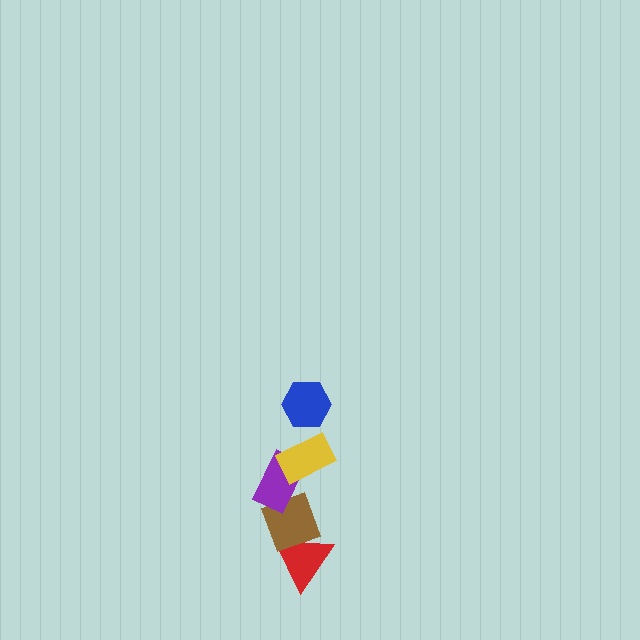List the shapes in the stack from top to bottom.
From top to bottom: the blue hexagon, the yellow rectangle, the purple rectangle, the brown diamond, the red triangle.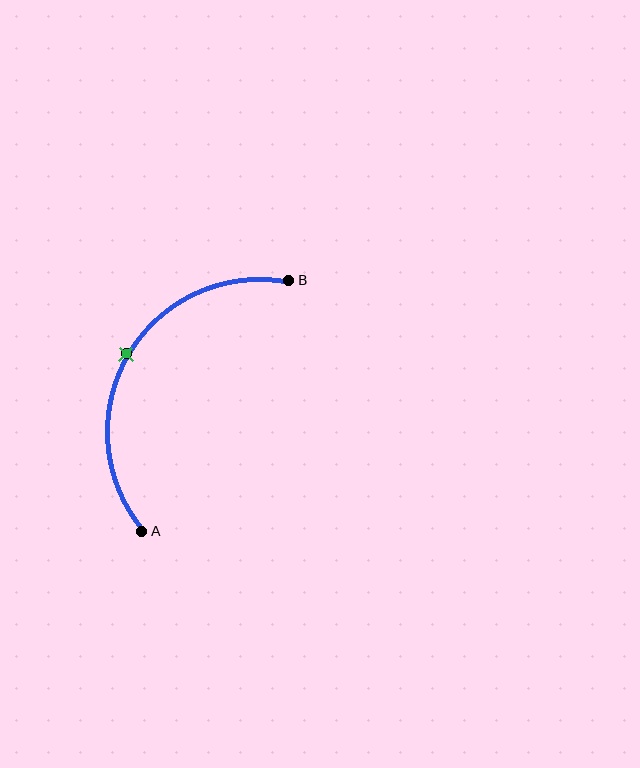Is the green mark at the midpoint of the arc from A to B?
Yes. The green mark lies on the arc at equal arc-length from both A and B — it is the arc midpoint.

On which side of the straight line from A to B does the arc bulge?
The arc bulges to the left of the straight line connecting A and B.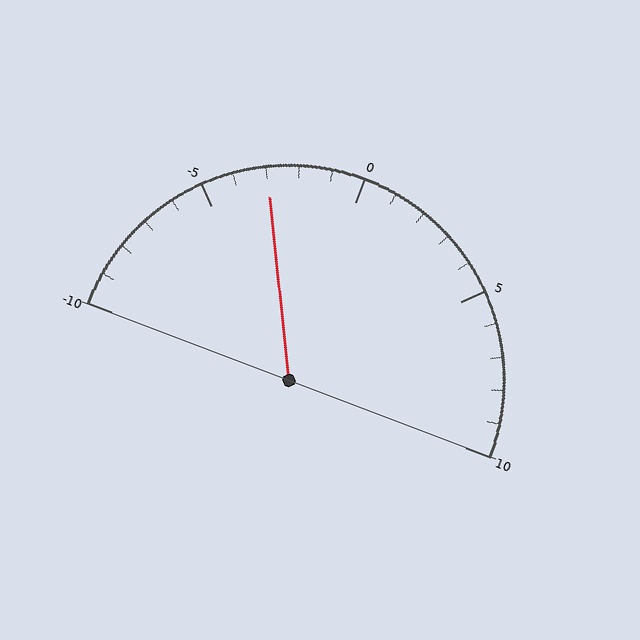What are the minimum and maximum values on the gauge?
The gauge ranges from -10 to 10.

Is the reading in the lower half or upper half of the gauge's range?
The reading is in the lower half of the range (-10 to 10).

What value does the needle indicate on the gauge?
The needle indicates approximately -3.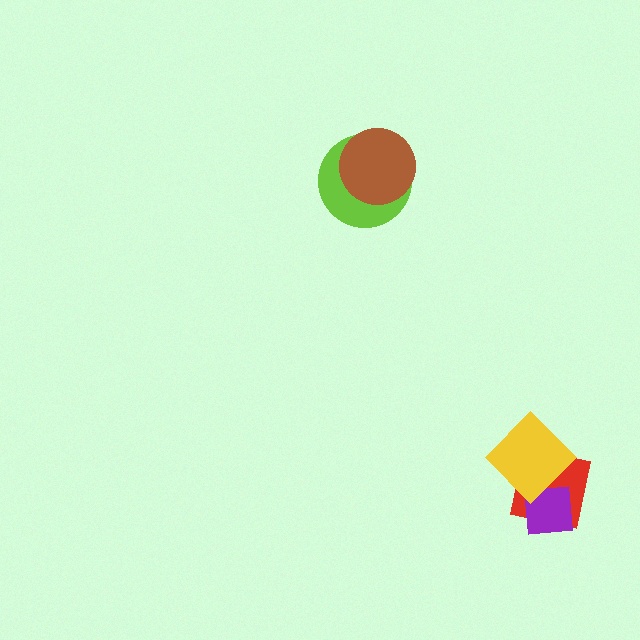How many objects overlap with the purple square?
2 objects overlap with the purple square.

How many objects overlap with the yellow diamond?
2 objects overlap with the yellow diamond.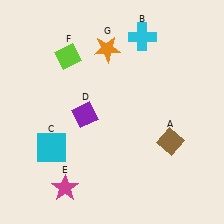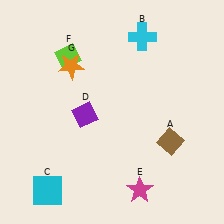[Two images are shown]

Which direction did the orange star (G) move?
The orange star (G) moved left.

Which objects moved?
The objects that moved are: the cyan square (C), the magenta star (E), the orange star (G).